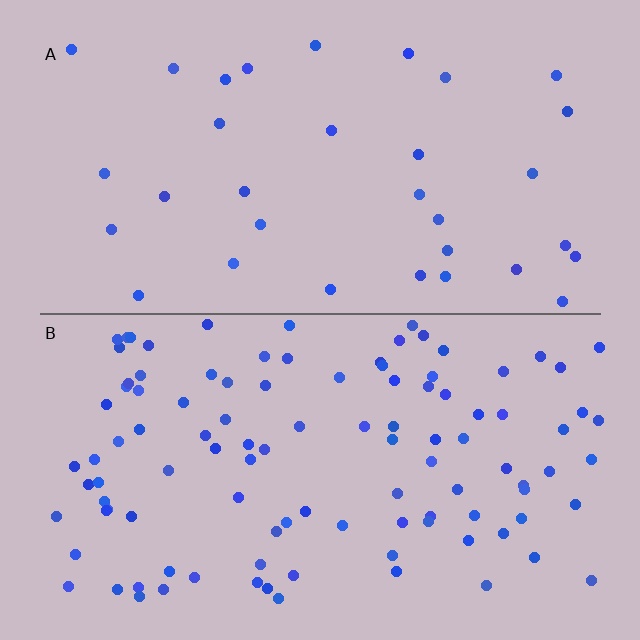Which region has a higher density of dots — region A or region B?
B (the bottom).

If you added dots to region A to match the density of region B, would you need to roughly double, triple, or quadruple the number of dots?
Approximately triple.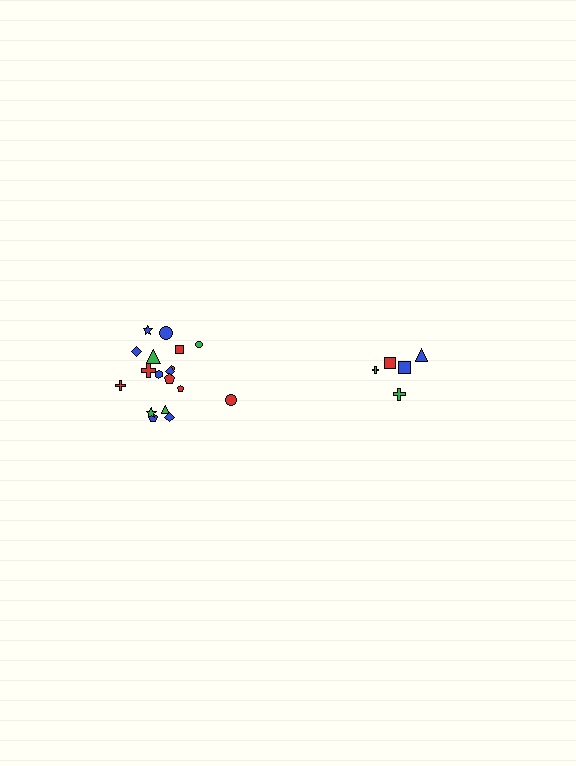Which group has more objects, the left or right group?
The left group.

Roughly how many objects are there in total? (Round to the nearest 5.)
Roughly 25 objects in total.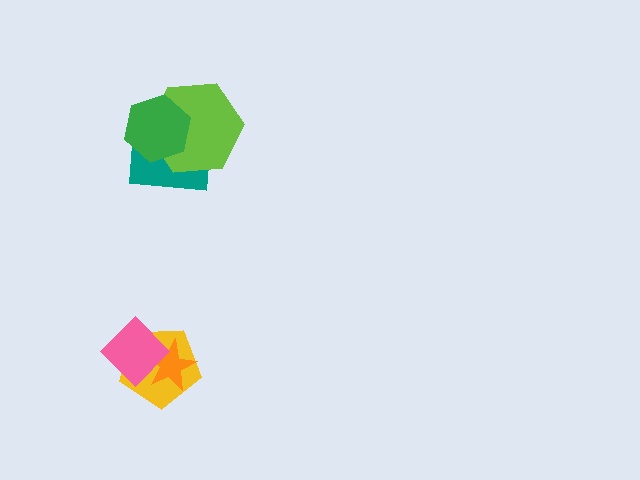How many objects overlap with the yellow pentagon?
2 objects overlap with the yellow pentagon.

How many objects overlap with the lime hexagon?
2 objects overlap with the lime hexagon.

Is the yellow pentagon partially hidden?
Yes, it is partially covered by another shape.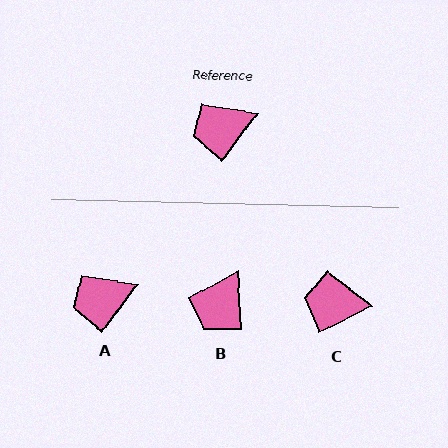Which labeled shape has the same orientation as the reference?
A.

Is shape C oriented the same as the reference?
No, it is off by about 28 degrees.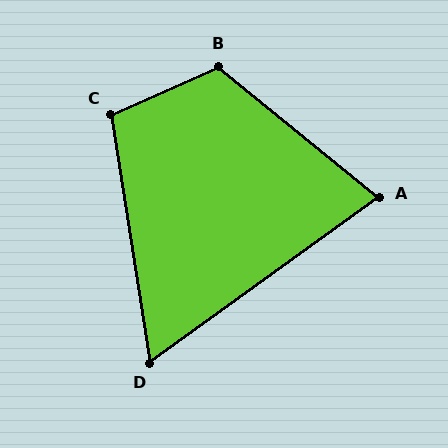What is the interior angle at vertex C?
Approximately 105 degrees (obtuse).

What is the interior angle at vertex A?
Approximately 75 degrees (acute).